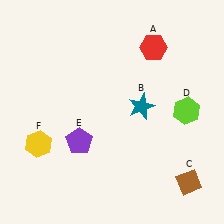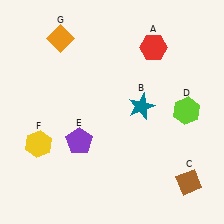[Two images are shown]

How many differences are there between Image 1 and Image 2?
There is 1 difference between the two images.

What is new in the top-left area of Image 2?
An orange diamond (G) was added in the top-left area of Image 2.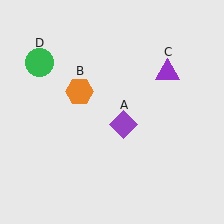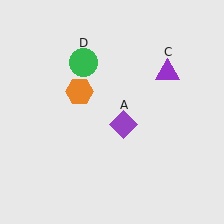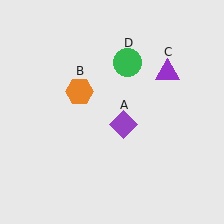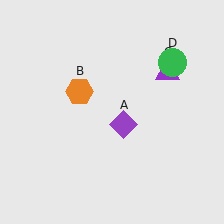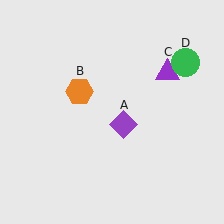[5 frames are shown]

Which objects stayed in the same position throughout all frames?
Purple diamond (object A) and orange hexagon (object B) and purple triangle (object C) remained stationary.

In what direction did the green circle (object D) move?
The green circle (object D) moved right.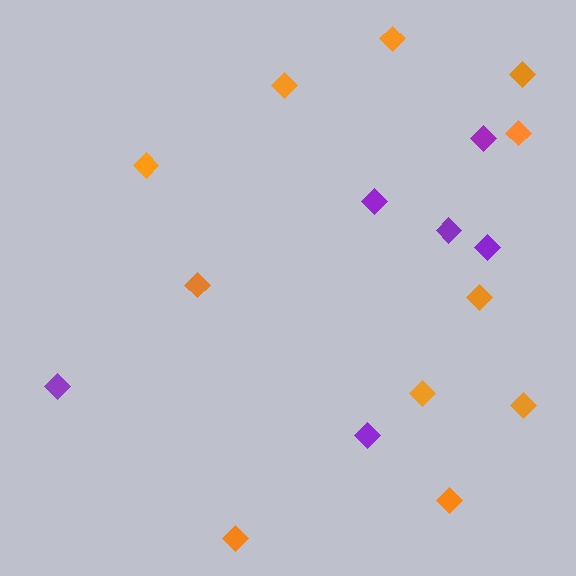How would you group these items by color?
There are 2 groups: one group of purple diamonds (6) and one group of orange diamonds (11).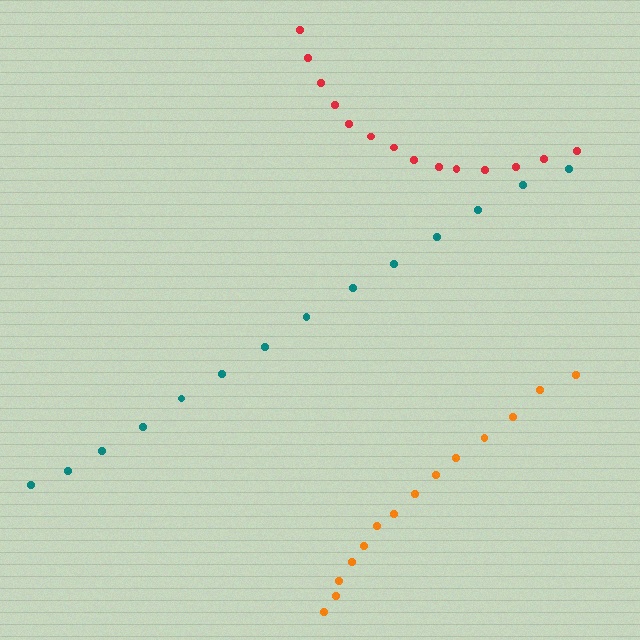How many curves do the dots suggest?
There are 3 distinct paths.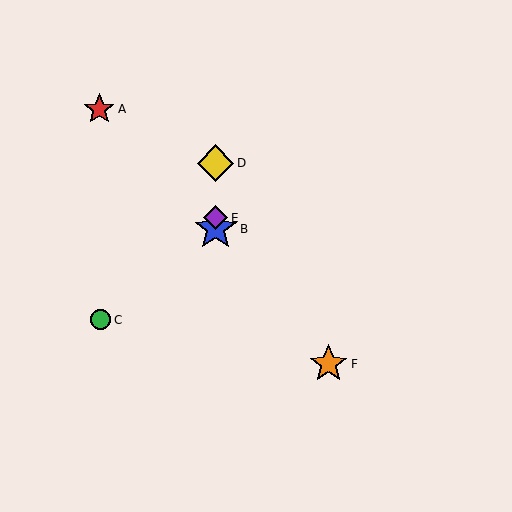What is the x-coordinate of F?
Object F is at x≈329.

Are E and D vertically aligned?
Yes, both are at x≈216.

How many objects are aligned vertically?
3 objects (B, D, E) are aligned vertically.